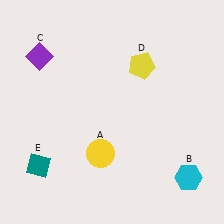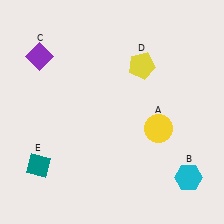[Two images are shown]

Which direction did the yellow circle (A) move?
The yellow circle (A) moved right.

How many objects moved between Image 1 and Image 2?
1 object moved between the two images.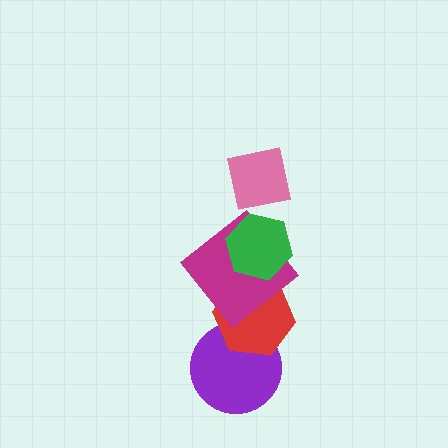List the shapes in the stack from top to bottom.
From top to bottom: the pink square, the green hexagon, the magenta diamond, the red hexagon, the purple circle.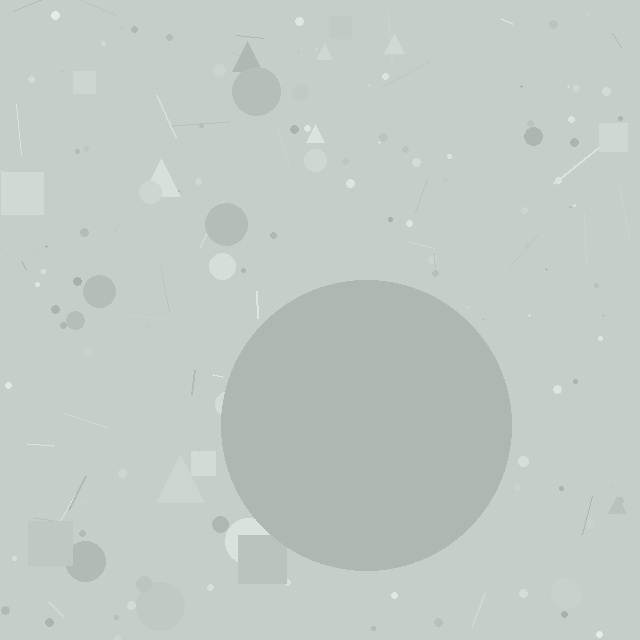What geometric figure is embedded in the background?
A circle is embedded in the background.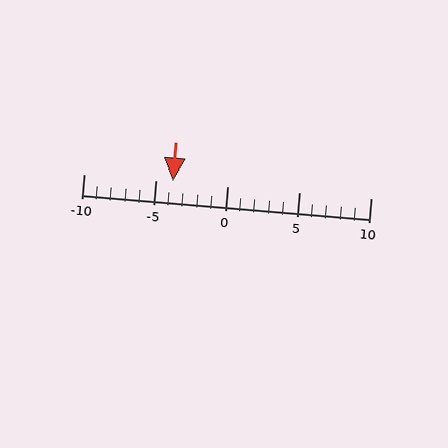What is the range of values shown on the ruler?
The ruler shows values from -10 to 10.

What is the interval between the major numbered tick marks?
The major tick marks are spaced 5 units apart.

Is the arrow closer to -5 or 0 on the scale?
The arrow is closer to -5.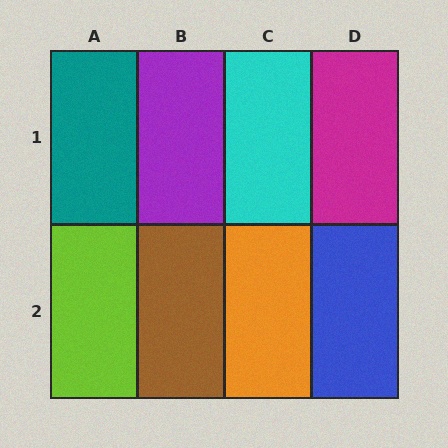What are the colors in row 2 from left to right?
Lime, brown, orange, blue.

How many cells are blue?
1 cell is blue.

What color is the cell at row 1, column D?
Magenta.